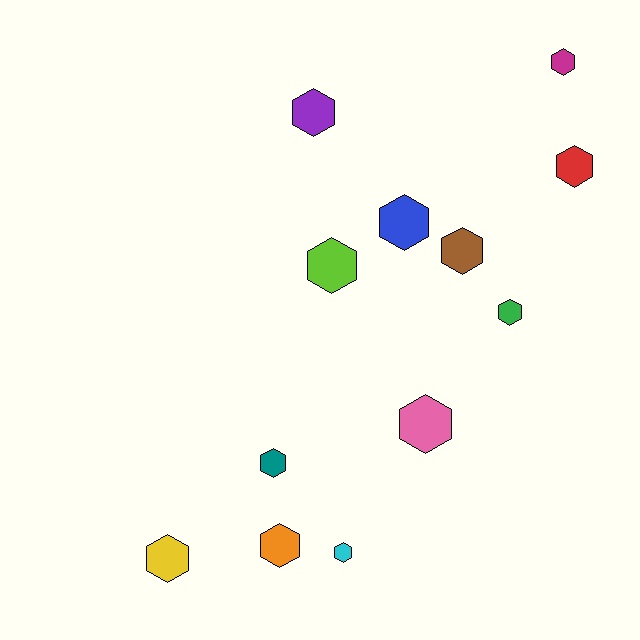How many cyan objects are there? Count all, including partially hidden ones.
There is 1 cyan object.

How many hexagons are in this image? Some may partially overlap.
There are 12 hexagons.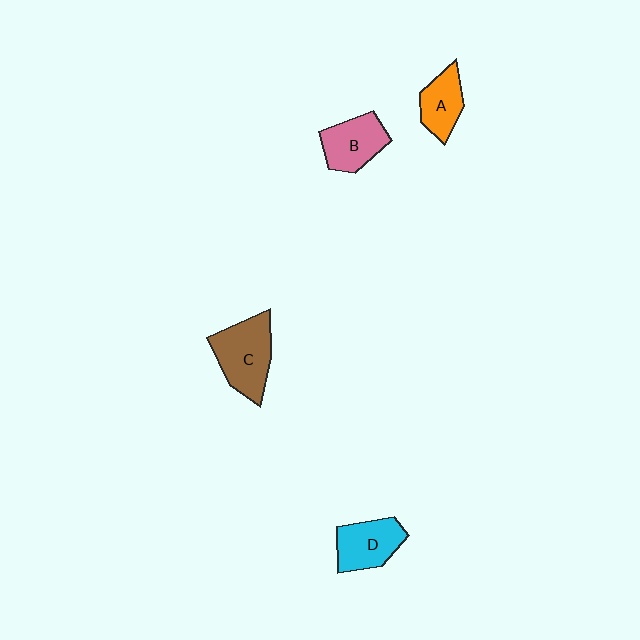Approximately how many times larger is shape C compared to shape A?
Approximately 1.6 times.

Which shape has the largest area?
Shape C (brown).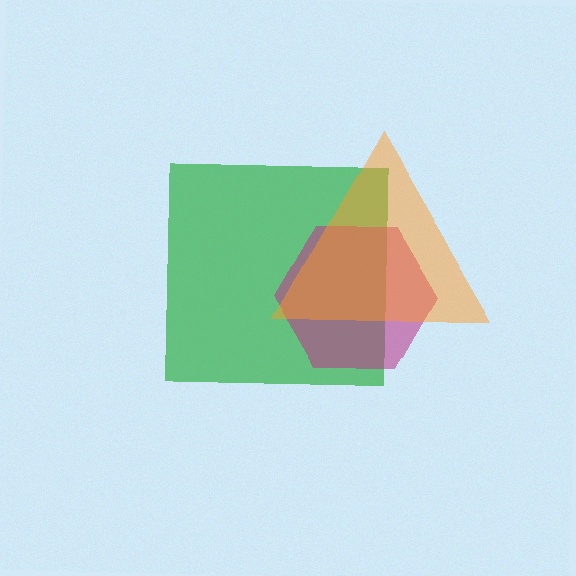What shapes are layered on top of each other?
The layered shapes are: a green square, a magenta hexagon, an orange triangle.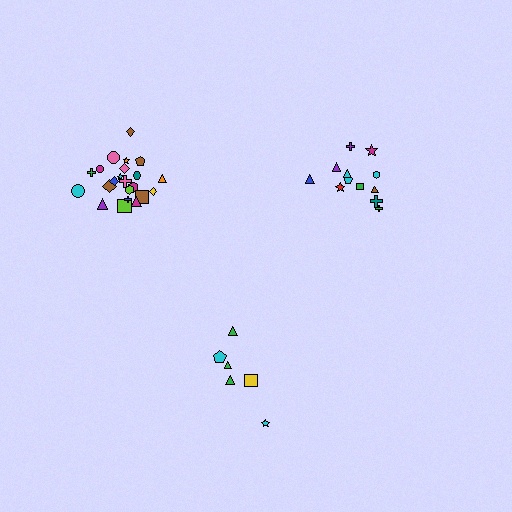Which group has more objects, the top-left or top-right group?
The top-left group.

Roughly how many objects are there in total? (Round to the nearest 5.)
Roughly 40 objects in total.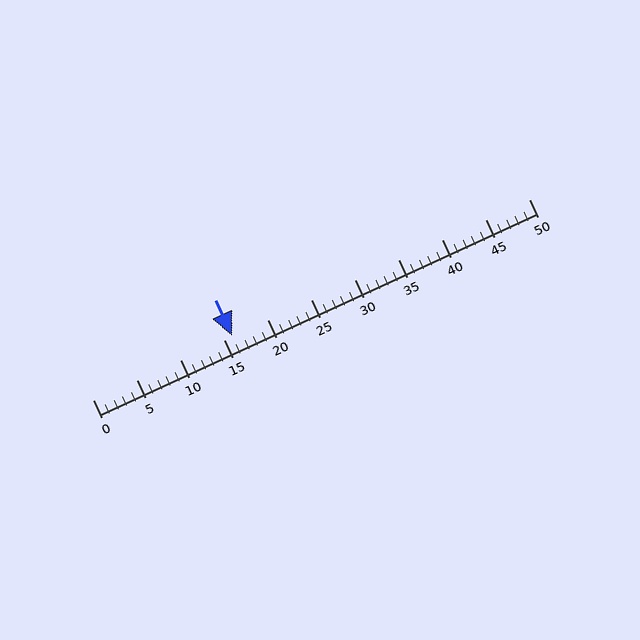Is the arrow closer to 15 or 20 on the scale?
The arrow is closer to 15.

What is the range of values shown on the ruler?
The ruler shows values from 0 to 50.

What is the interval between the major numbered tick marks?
The major tick marks are spaced 5 units apart.